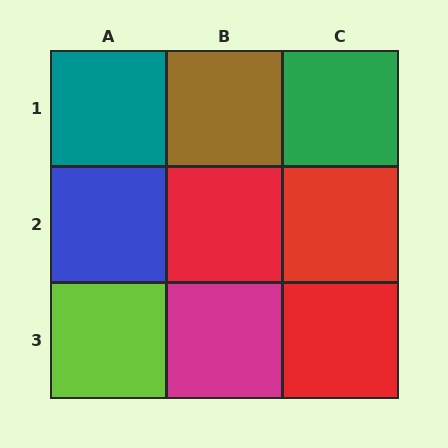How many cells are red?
3 cells are red.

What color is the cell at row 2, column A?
Blue.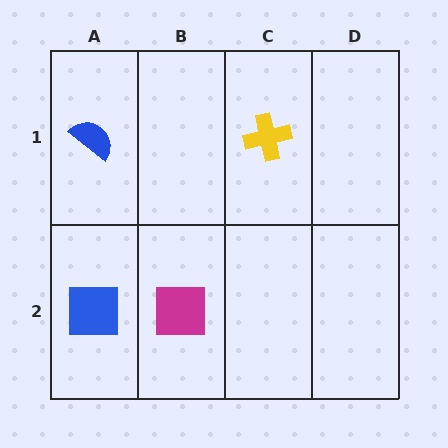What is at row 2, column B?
A magenta square.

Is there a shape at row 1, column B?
No, that cell is empty.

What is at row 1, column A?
A blue semicircle.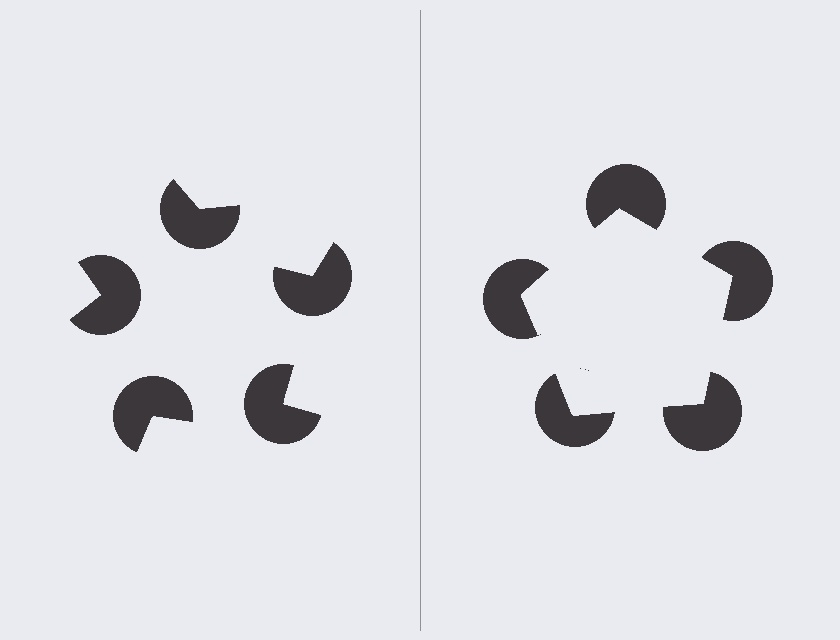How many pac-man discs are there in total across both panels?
10 — 5 on each side.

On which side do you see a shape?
An illusory pentagon appears on the right side. On the left side the wedge cuts are rotated, so no coherent shape forms.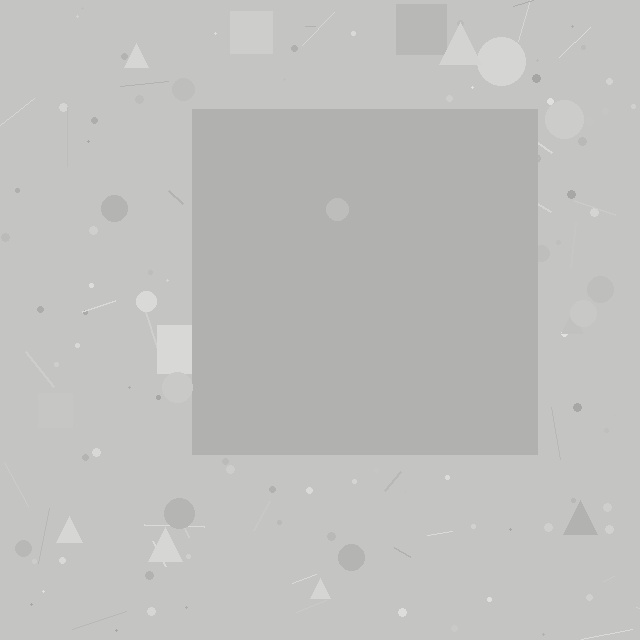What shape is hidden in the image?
A square is hidden in the image.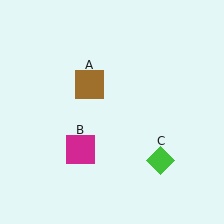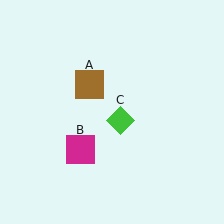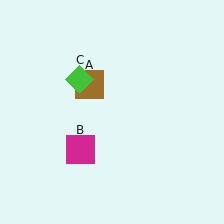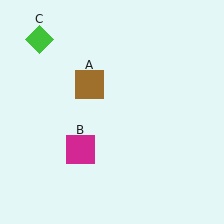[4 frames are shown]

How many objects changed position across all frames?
1 object changed position: green diamond (object C).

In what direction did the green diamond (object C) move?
The green diamond (object C) moved up and to the left.